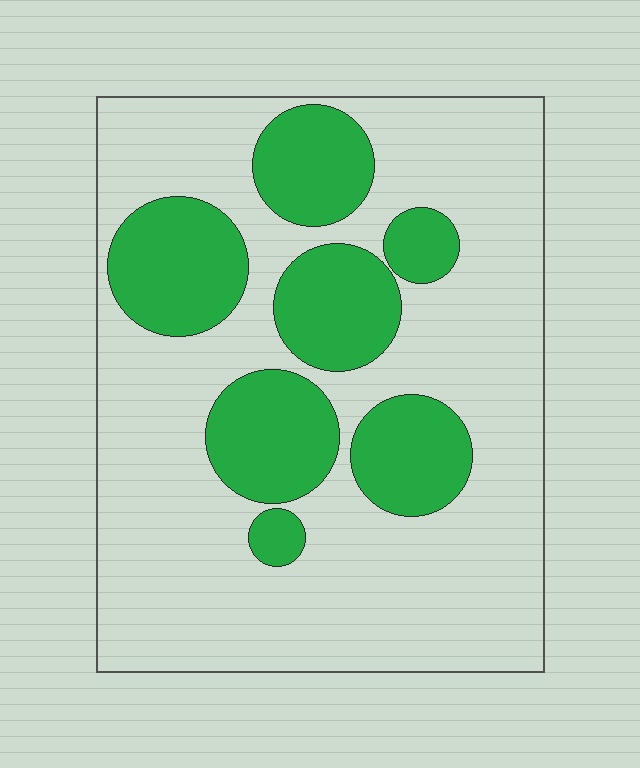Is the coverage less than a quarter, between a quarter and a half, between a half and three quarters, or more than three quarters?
Between a quarter and a half.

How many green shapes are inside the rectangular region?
7.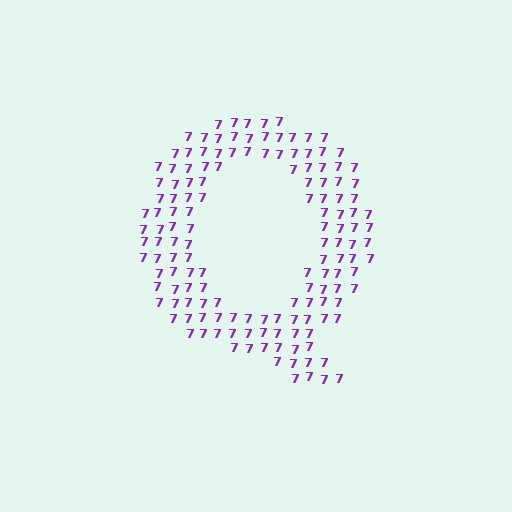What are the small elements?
The small elements are digit 7's.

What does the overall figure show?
The overall figure shows the letter Q.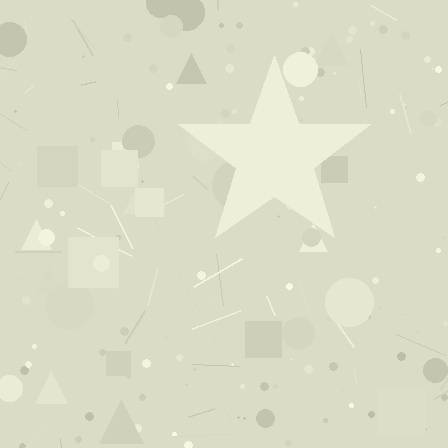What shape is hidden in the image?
A star is hidden in the image.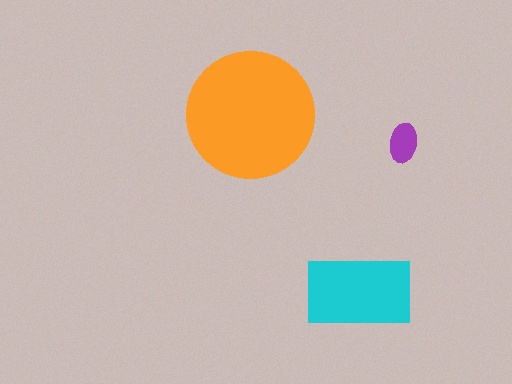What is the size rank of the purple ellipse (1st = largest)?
3rd.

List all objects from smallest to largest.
The purple ellipse, the cyan rectangle, the orange circle.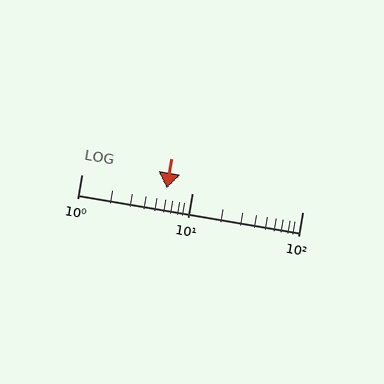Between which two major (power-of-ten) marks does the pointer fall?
The pointer is between 1 and 10.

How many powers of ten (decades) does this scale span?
The scale spans 2 decades, from 1 to 100.